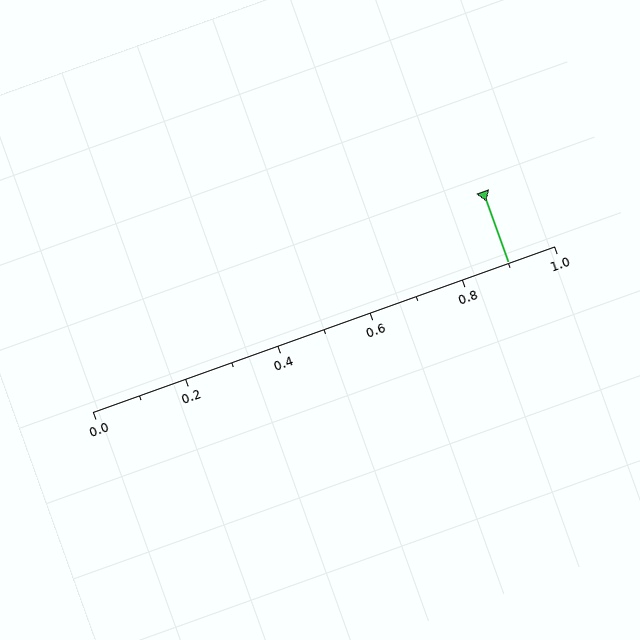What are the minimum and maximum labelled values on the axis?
The axis runs from 0.0 to 1.0.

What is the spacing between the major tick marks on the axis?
The major ticks are spaced 0.2 apart.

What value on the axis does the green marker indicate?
The marker indicates approximately 0.9.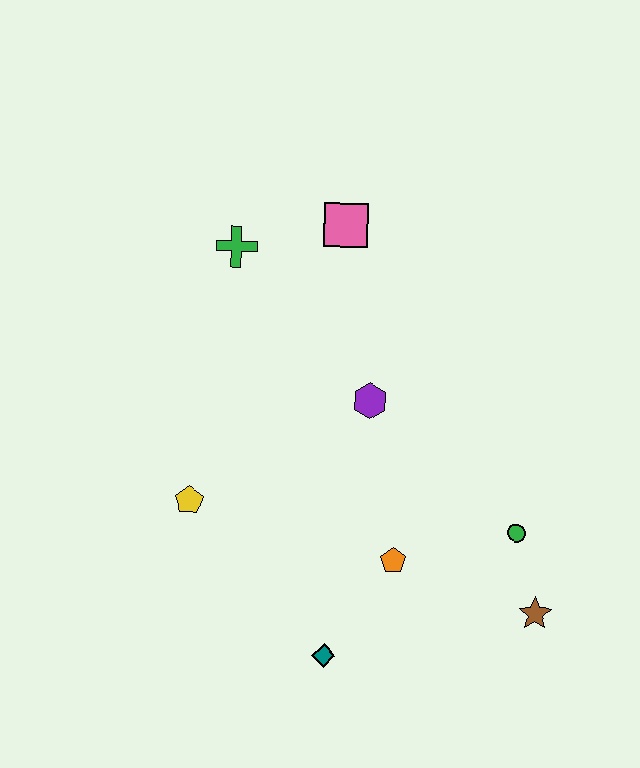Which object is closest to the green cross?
The pink square is closest to the green cross.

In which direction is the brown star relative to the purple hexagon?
The brown star is below the purple hexagon.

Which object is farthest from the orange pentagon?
The green cross is farthest from the orange pentagon.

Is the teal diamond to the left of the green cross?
No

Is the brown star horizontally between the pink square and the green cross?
No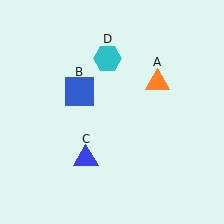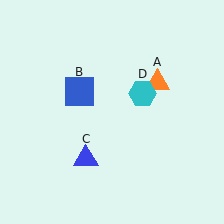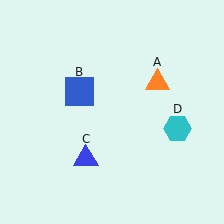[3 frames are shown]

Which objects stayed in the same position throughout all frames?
Orange triangle (object A) and blue square (object B) and blue triangle (object C) remained stationary.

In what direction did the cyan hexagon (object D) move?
The cyan hexagon (object D) moved down and to the right.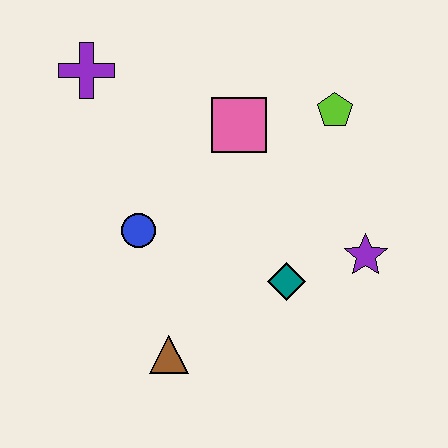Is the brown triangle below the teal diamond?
Yes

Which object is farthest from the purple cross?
The purple star is farthest from the purple cross.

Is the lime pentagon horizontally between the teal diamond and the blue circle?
No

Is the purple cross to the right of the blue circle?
No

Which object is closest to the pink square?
The lime pentagon is closest to the pink square.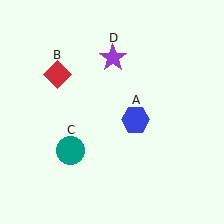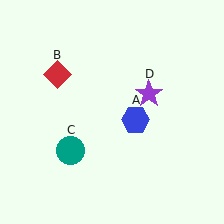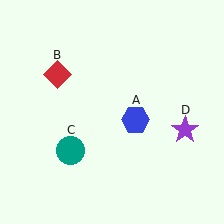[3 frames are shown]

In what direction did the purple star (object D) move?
The purple star (object D) moved down and to the right.